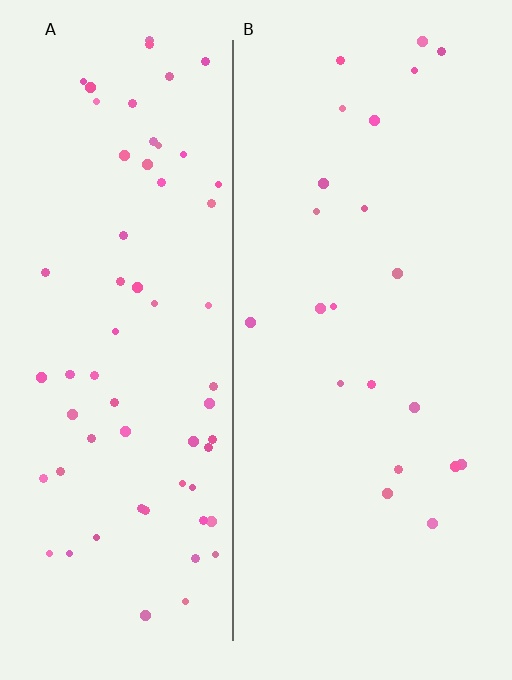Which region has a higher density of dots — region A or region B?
A (the left).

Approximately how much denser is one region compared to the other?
Approximately 3.0× — region A over region B.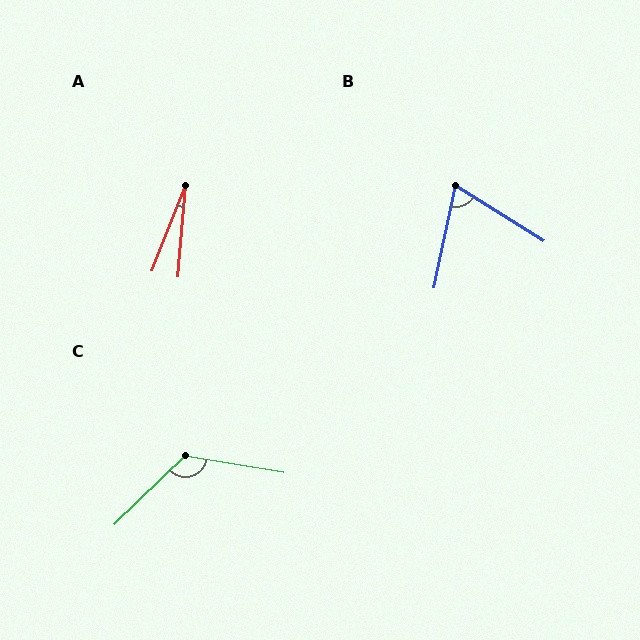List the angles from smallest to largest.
A (17°), B (69°), C (127°).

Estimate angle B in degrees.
Approximately 69 degrees.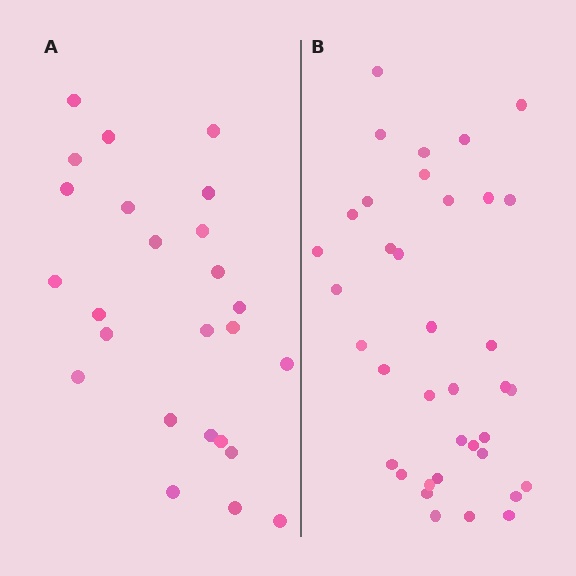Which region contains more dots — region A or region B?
Region B (the right region) has more dots.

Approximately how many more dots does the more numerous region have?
Region B has roughly 12 or so more dots than region A.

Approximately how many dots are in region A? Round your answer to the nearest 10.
About 20 dots. (The exact count is 25, which rounds to 20.)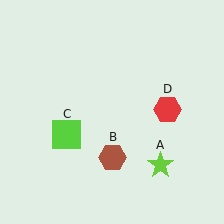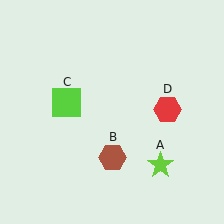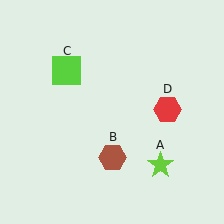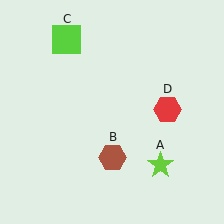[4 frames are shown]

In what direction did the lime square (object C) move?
The lime square (object C) moved up.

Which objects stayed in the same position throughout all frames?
Lime star (object A) and brown hexagon (object B) and red hexagon (object D) remained stationary.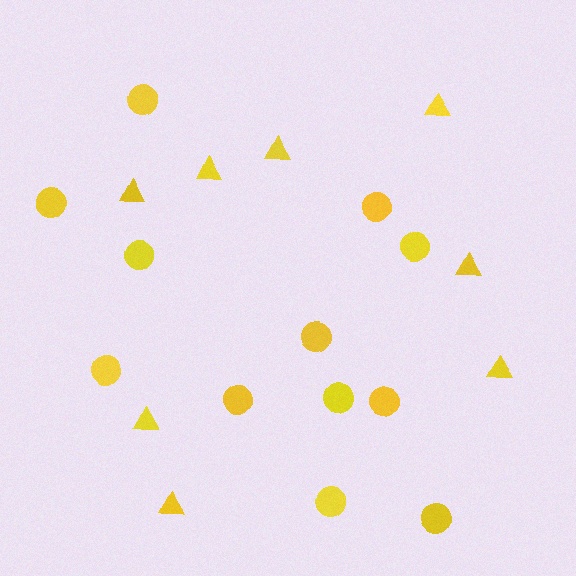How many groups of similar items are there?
There are 2 groups: one group of triangles (8) and one group of circles (12).